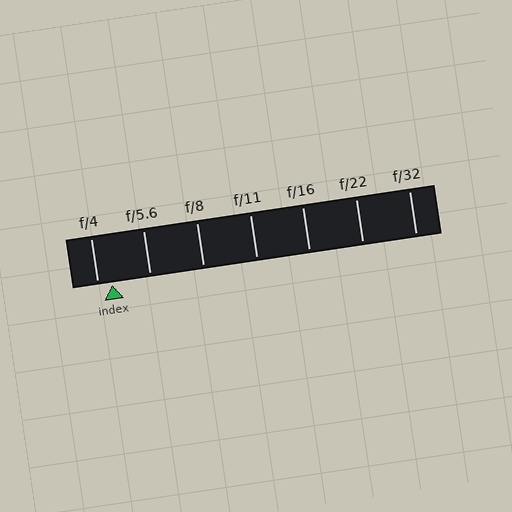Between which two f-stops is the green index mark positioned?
The index mark is between f/4 and f/5.6.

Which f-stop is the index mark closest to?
The index mark is closest to f/4.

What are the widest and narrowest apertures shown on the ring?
The widest aperture shown is f/4 and the narrowest is f/32.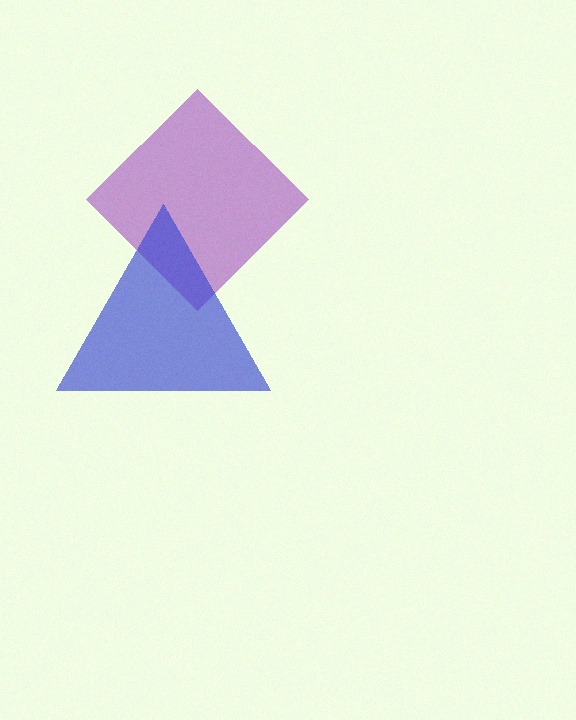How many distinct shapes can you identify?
There are 2 distinct shapes: a purple diamond, a blue triangle.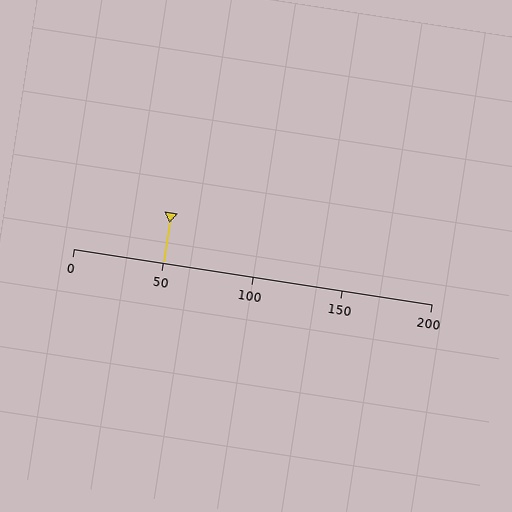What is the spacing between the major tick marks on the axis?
The major ticks are spaced 50 apart.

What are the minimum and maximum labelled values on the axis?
The axis runs from 0 to 200.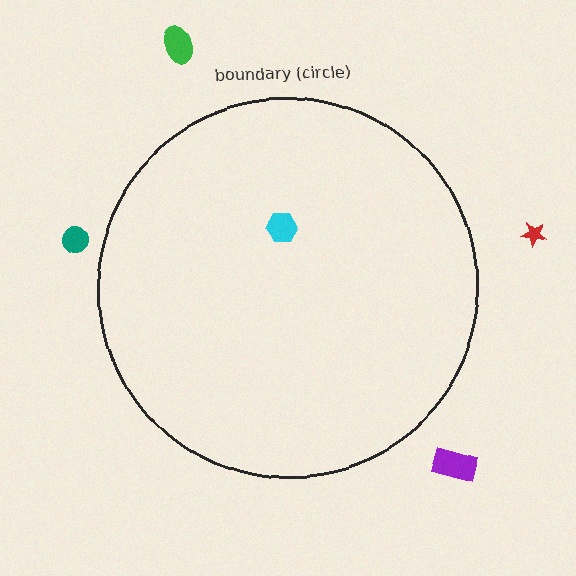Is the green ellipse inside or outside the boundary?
Outside.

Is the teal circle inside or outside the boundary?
Outside.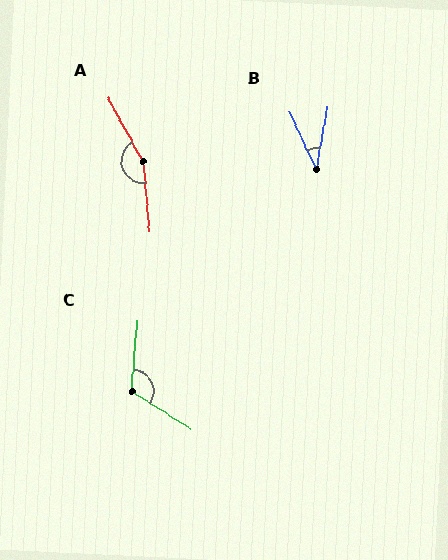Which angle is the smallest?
B, at approximately 35 degrees.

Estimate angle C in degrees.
Approximately 118 degrees.